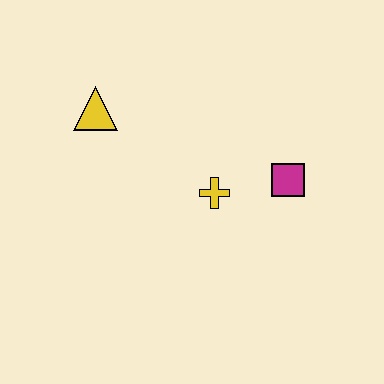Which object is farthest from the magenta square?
The yellow triangle is farthest from the magenta square.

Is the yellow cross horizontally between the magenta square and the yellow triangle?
Yes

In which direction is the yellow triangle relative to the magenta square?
The yellow triangle is to the left of the magenta square.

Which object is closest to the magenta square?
The yellow cross is closest to the magenta square.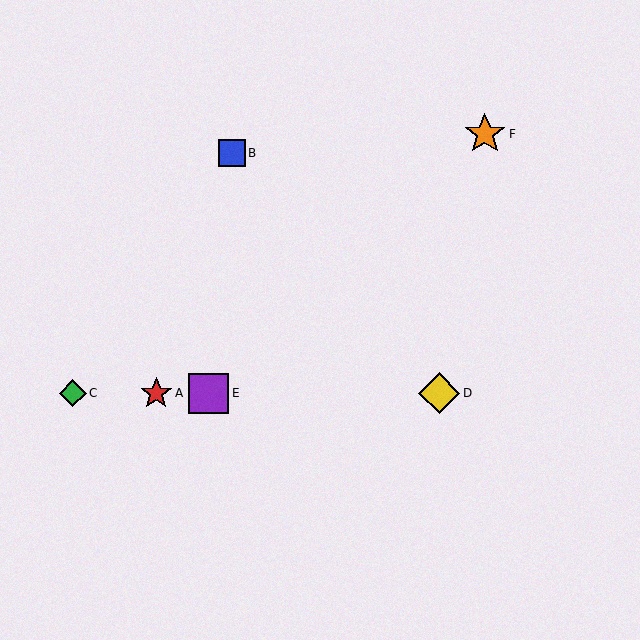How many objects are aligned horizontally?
4 objects (A, C, D, E) are aligned horizontally.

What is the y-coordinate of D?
Object D is at y≈393.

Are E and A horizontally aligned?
Yes, both are at y≈393.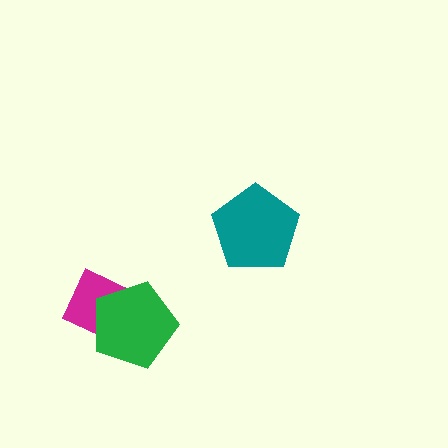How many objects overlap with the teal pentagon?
0 objects overlap with the teal pentagon.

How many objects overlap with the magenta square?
1 object overlaps with the magenta square.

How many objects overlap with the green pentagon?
1 object overlaps with the green pentagon.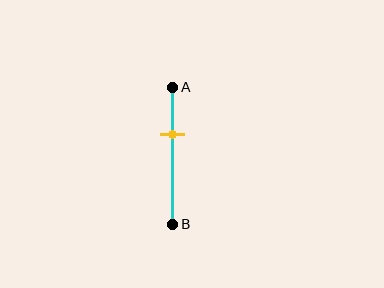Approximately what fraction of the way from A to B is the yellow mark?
The yellow mark is approximately 35% of the way from A to B.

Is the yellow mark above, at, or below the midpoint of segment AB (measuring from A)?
The yellow mark is above the midpoint of segment AB.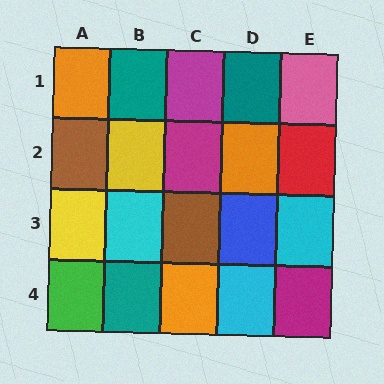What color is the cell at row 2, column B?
Yellow.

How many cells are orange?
3 cells are orange.